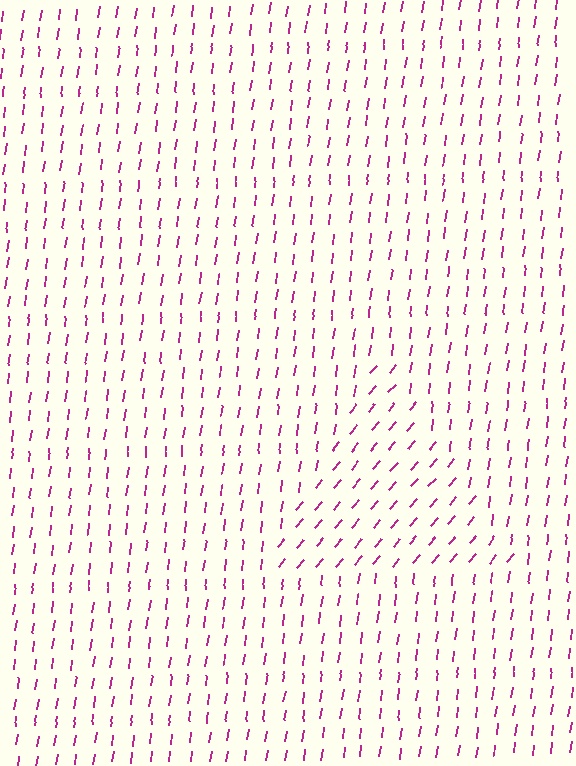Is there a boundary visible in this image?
Yes, there is a texture boundary formed by a change in line orientation.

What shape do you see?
I see a triangle.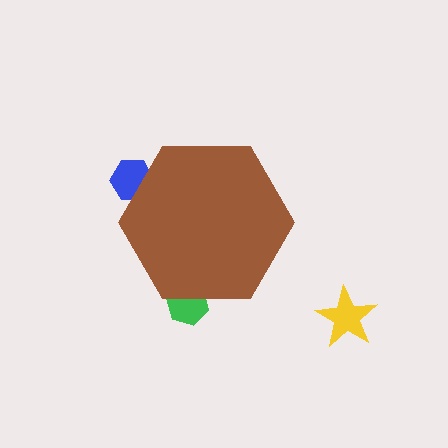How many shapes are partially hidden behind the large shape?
2 shapes are partially hidden.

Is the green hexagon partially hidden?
Yes, the green hexagon is partially hidden behind the brown hexagon.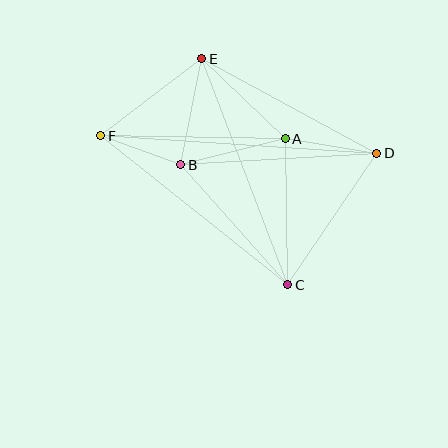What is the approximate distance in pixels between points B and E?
The distance between B and E is approximately 108 pixels.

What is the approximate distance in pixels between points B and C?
The distance between B and C is approximately 161 pixels.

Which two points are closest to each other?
Points B and F are closest to each other.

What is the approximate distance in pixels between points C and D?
The distance between C and D is approximately 159 pixels.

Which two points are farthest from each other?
Points D and F are farthest from each other.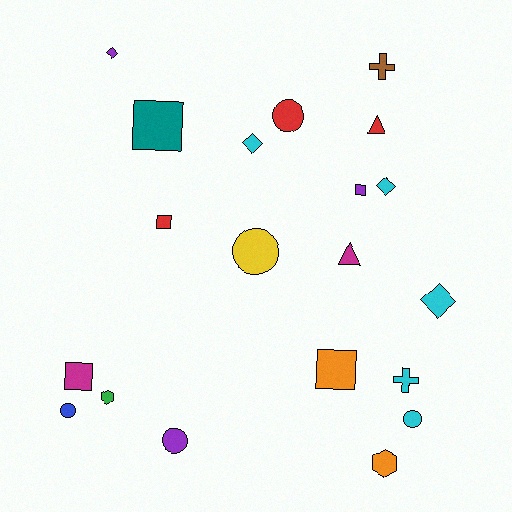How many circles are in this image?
There are 5 circles.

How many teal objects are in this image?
There is 1 teal object.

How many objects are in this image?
There are 20 objects.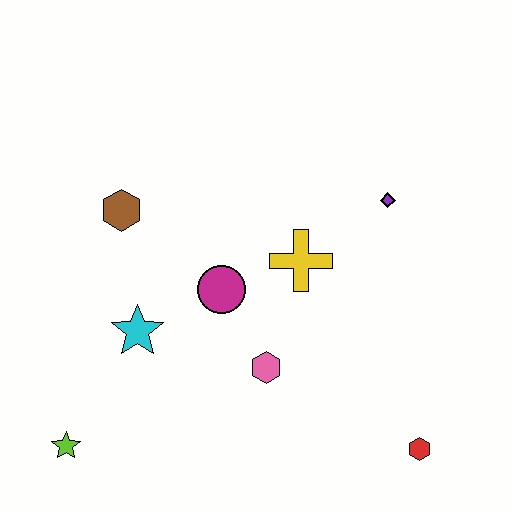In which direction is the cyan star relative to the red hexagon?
The cyan star is to the left of the red hexagon.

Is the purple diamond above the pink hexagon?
Yes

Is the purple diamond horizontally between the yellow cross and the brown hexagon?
No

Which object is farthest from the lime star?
The purple diamond is farthest from the lime star.